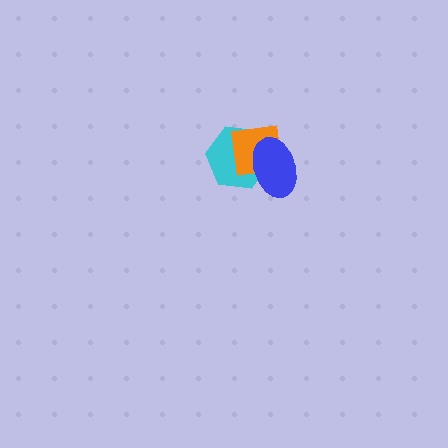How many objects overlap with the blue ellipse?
2 objects overlap with the blue ellipse.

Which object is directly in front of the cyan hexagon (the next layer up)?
The orange square is directly in front of the cyan hexagon.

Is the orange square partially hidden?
Yes, it is partially covered by another shape.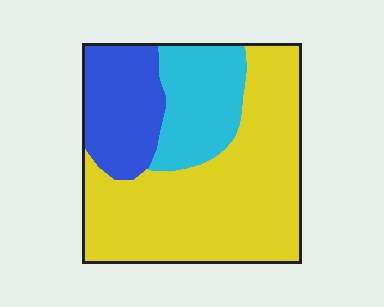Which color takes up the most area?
Yellow, at roughly 60%.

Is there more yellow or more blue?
Yellow.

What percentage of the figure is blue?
Blue takes up about one fifth (1/5) of the figure.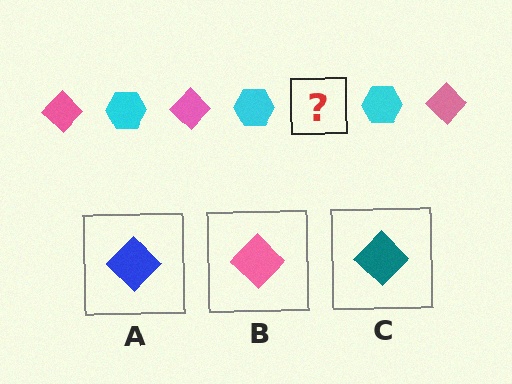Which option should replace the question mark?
Option B.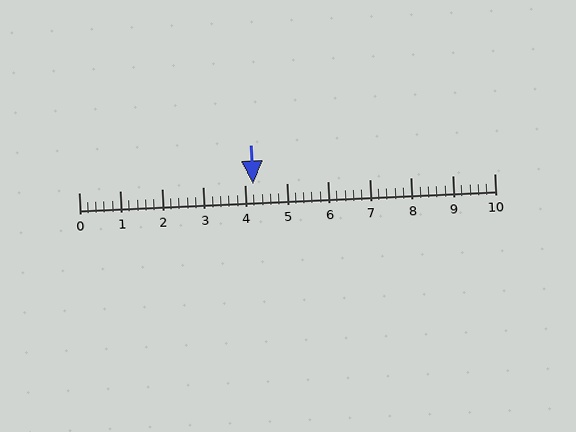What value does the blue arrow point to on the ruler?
The blue arrow points to approximately 4.2.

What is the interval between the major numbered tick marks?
The major tick marks are spaced 1 units apart.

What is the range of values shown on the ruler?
The ruler shows values from 0 to 10.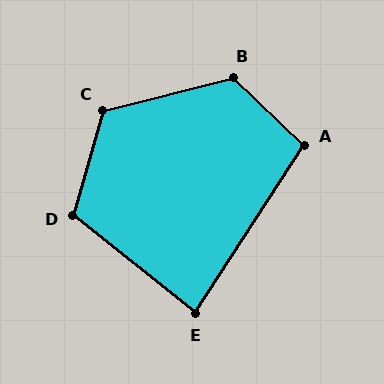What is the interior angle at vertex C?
Approximately 119 degrees (obtuse).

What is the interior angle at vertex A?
Approximately 101 degrees (obtuse).